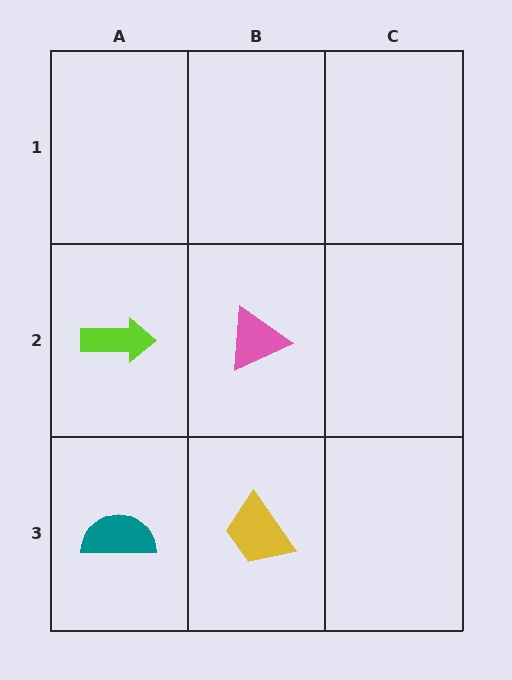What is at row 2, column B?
A pink triangle.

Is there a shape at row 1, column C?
No, that cell is empty.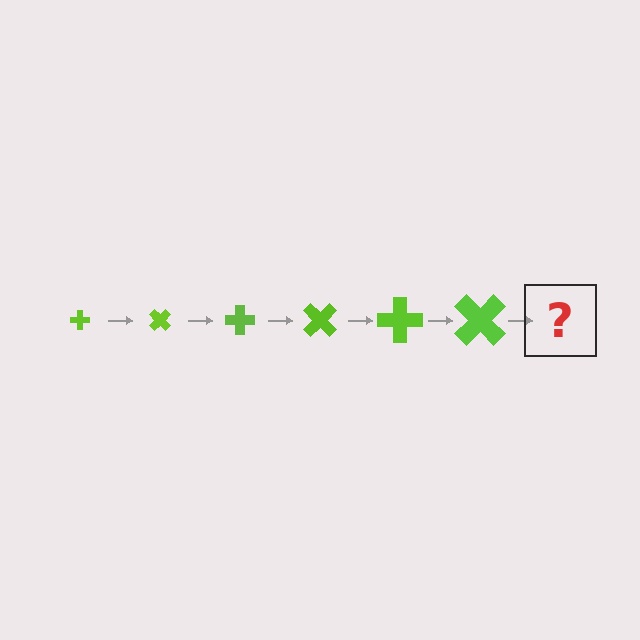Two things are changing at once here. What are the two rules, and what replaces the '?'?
The two rules are that the cross grows larger each step and it rotates 45 degrees each step. The '?' should be a cross, larger than the previous one and rotated 270 degrees from the start.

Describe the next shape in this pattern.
It should be a cross, larger than the previous one and rotated 270 degrees from the start.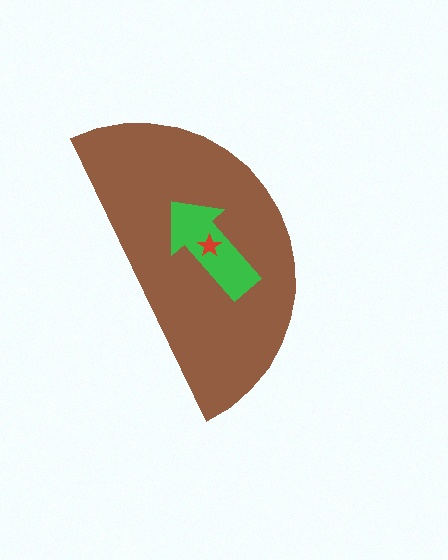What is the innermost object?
The red star.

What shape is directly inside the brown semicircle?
The green arrow.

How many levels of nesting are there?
3.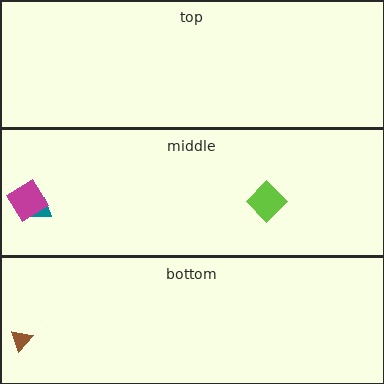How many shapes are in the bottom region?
1.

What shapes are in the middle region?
The teal trapezoid, the lime diamond, the magenta diamond.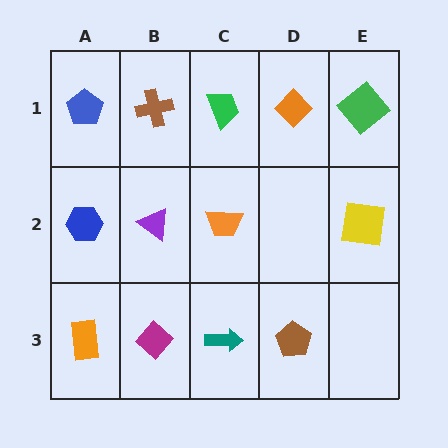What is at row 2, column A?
A blue hexagon.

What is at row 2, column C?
An orange trapezoid.